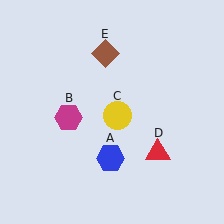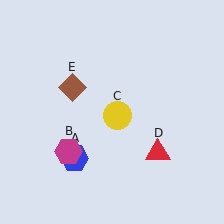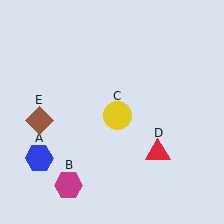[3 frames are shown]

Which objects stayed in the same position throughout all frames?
Yellow circle (object C) and red triangle (object D) remained stationary.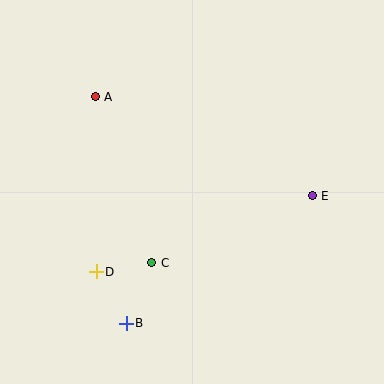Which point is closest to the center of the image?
Point C at (152, 263) is closest to the center.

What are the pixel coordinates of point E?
Point E is at (312, 196).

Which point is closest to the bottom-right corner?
Point E is closest to the bottom-right corner.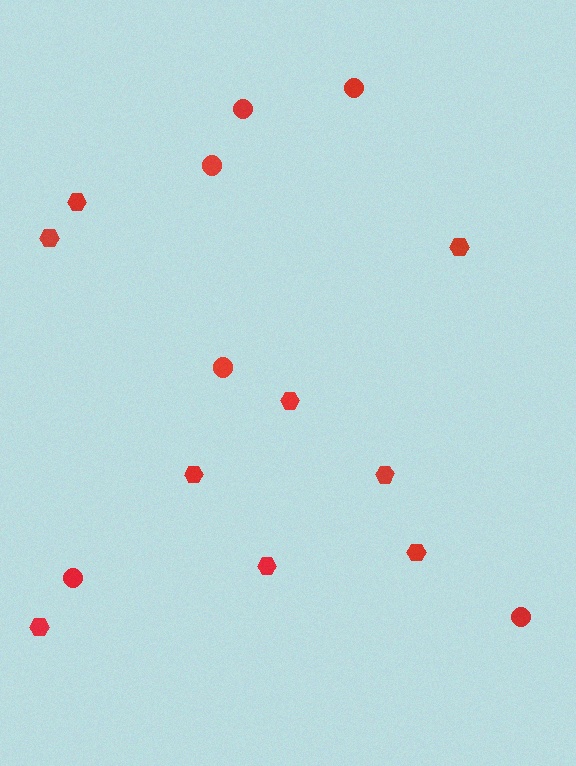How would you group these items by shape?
There are 2 groups: one group of circles (6) and one group of hexagons (9).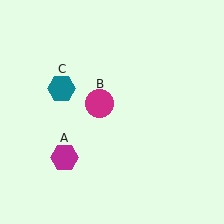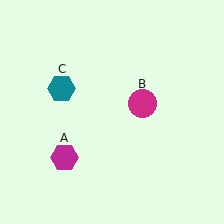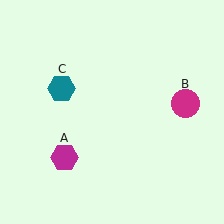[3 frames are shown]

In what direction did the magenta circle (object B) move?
The magenta circle (object B) moved right.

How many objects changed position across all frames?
1 object changed position: magenta circle (object B).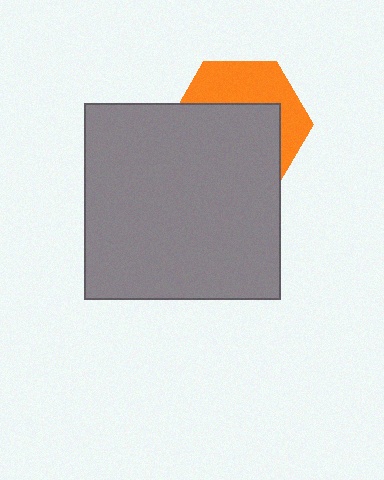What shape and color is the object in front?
The object in front is a gray square.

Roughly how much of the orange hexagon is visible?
A small part of it is visible (roughly 40%).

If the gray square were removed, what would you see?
You would see the complete orange hexagon.